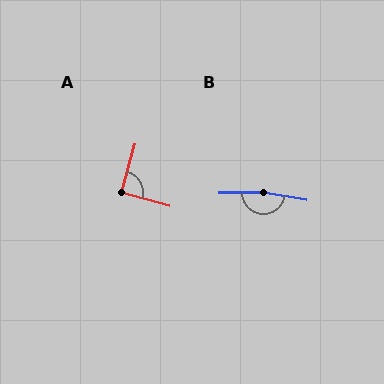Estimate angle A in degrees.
Approximately 91 degrees.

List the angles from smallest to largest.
A (91°), B (170°).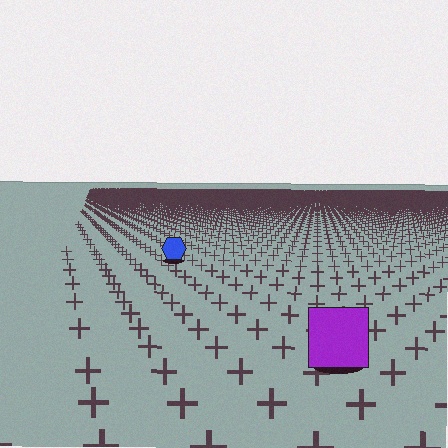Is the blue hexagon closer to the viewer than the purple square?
No. The purple square is closer — you can tell from the texture gradient: the ground texture is coarser near it.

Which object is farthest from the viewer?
The blue hexagon is farthest from the viewer. It appears smaller and the ground texture around it is denser.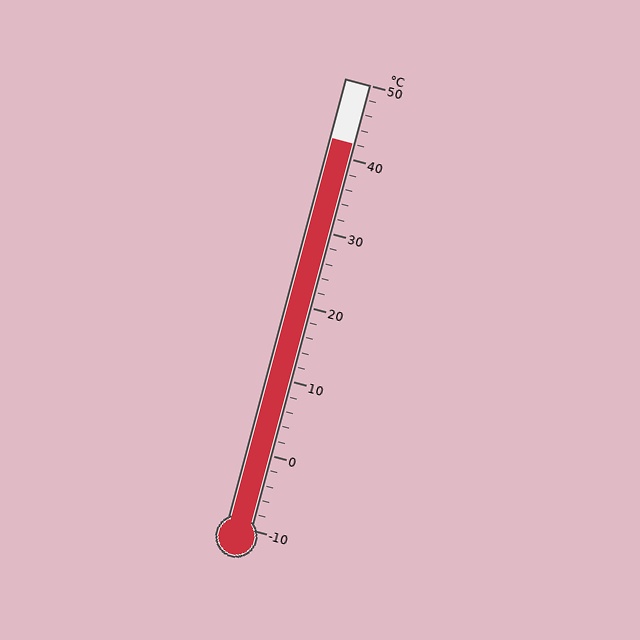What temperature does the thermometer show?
The thermometer shows approximately 42°C.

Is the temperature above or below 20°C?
The temperature is above 20°C.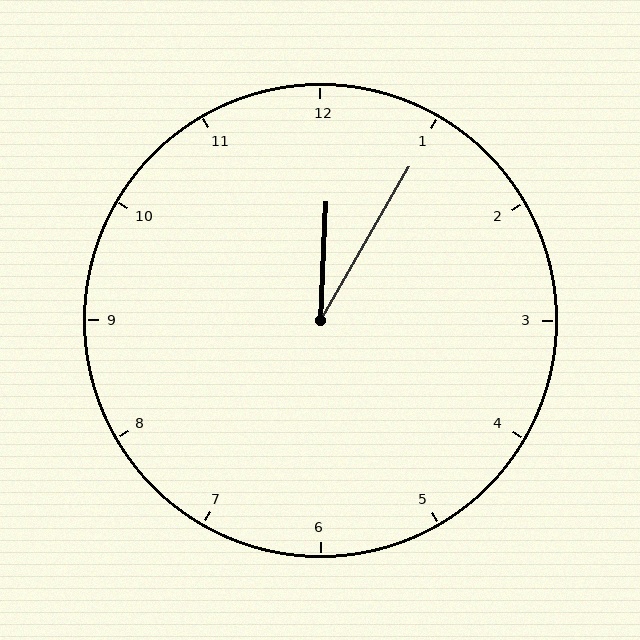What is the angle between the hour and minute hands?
Approximately 28 degrees.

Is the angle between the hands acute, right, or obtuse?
It is acute.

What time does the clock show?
12:05.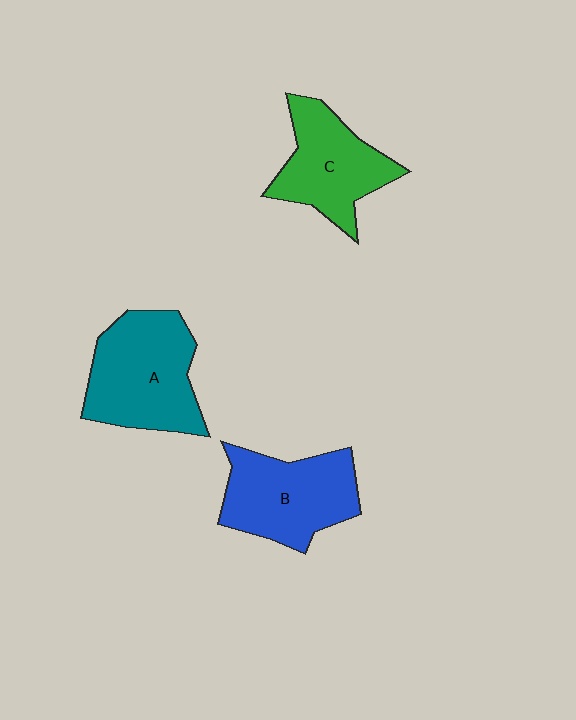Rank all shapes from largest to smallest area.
From largest to smallest: A (teal), B (blue), C (green).